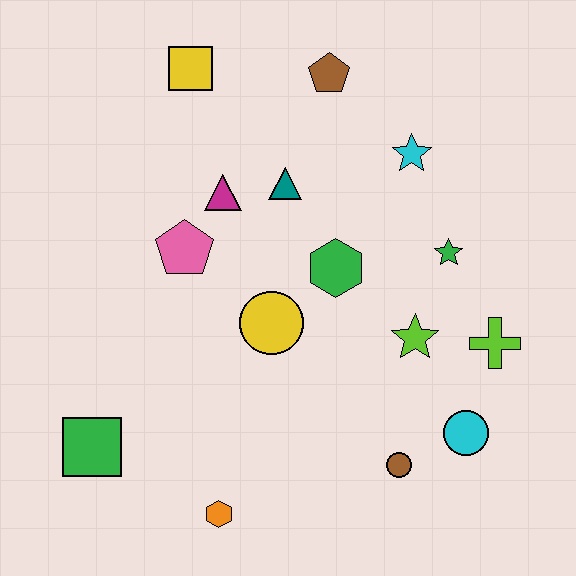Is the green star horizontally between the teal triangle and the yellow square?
No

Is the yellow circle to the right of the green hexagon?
No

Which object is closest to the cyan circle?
The brown circle is closest to the cyan circle.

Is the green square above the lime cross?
No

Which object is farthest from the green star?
The green square is farthest from the green star.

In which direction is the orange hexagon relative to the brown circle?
The orange hexagon is to the left of the brown circle.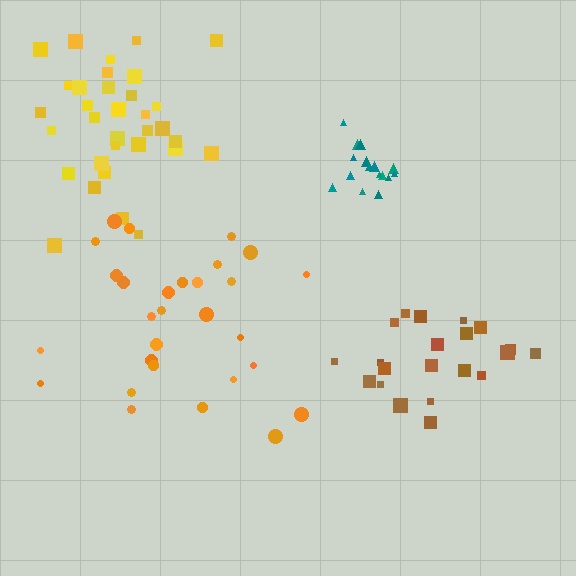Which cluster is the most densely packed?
Teal.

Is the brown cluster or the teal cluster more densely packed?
Teal.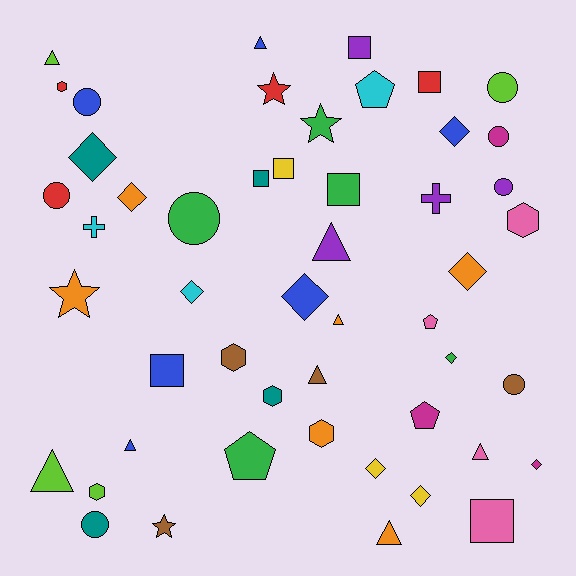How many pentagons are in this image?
There are 4 pentagons.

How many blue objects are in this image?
There are 6 blue objects.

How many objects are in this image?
There are 50 objects.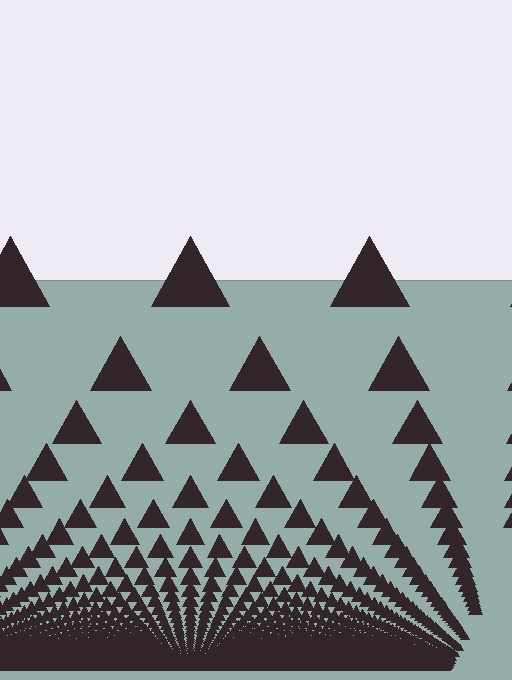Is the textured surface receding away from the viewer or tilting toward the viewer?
The surface appears to tilt toward the viewer. Texture elements get larger and sparser toward the top.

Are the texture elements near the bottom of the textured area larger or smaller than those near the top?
Smaller. The gradient is inverted — elements near the bottom are smaller and denser.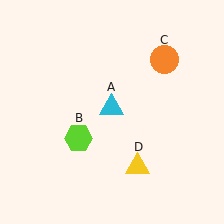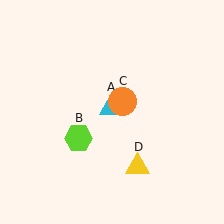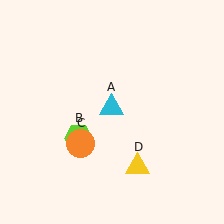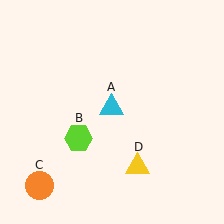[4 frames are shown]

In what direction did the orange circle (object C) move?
The orange circle (object C) moved down and to the left.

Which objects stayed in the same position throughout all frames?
Cyan triangle (object A) and lime hexagon (object B) and yellow triangle (object D) remained stationary.